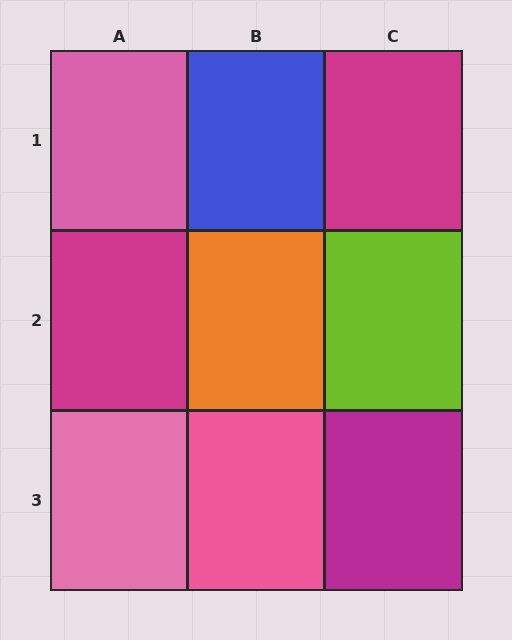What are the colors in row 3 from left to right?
Pink, pink, magenta.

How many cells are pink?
3 cells are pink.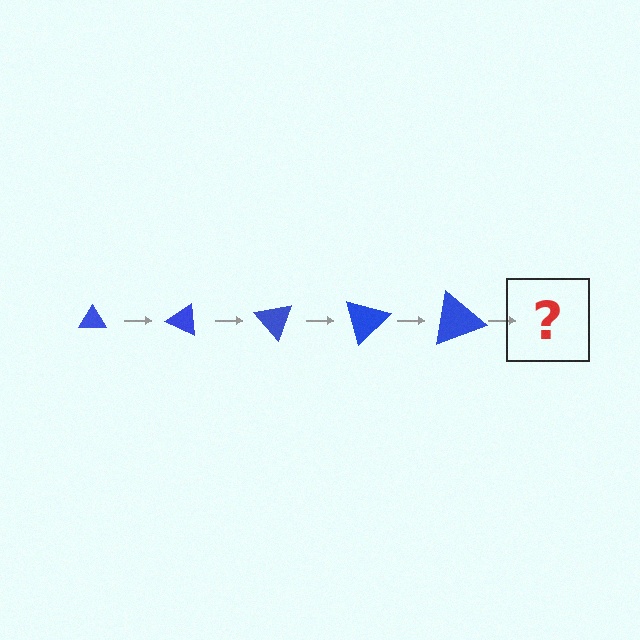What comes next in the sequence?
The next element should be a triangle, larger than the previous one and rotated 125 degrees from the start.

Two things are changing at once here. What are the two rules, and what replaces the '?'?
The two rules are that the triangle grows larger each step and it rotates 25 degrees each step. The '?' should be a triangle, larger than the previous one and rotated 125 degrees from the start.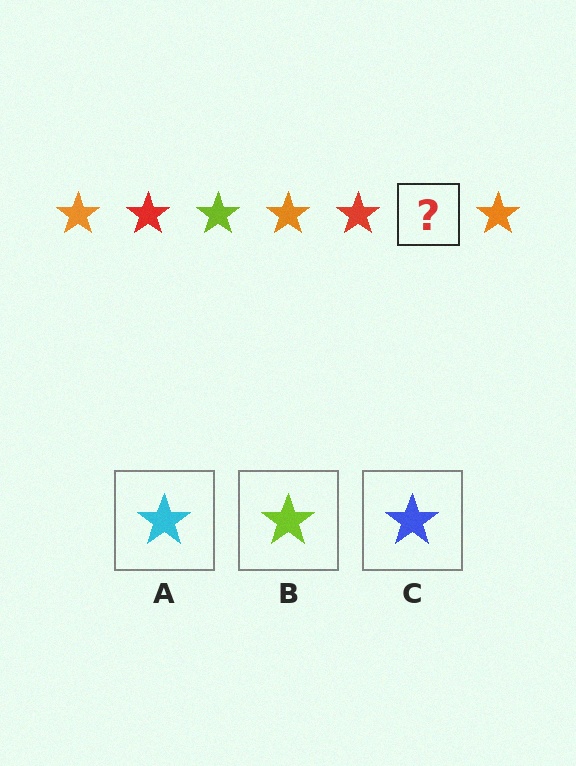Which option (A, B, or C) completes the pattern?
B.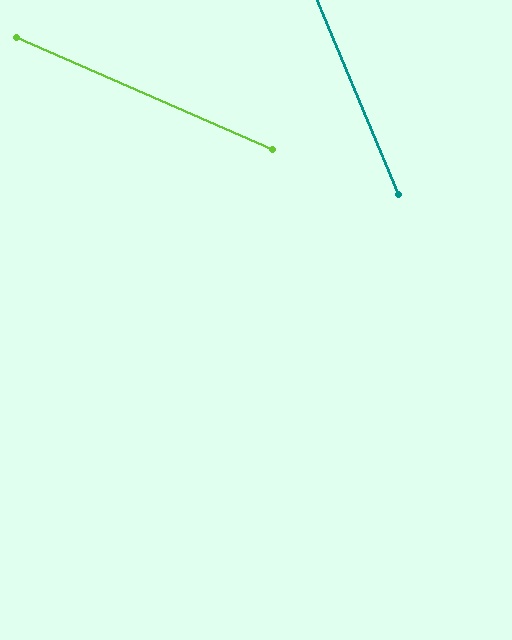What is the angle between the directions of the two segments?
Approximately 44 degrees.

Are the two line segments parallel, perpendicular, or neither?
Neither parallel nor perpendicular — they differ by about 44°.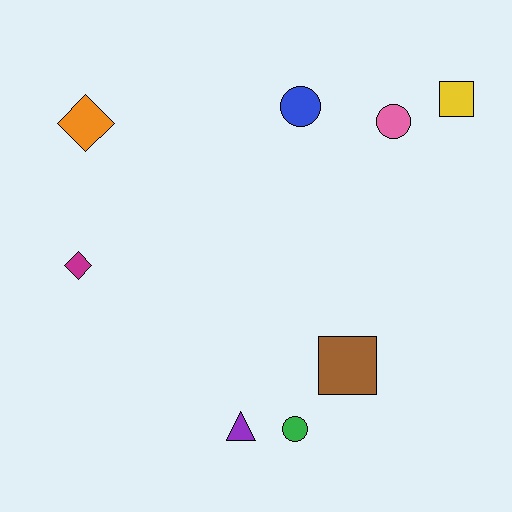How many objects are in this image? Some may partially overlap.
There are 8 objects.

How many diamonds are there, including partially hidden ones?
There are 2 diamonds.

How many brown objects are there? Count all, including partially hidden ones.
There is 1 brown object.